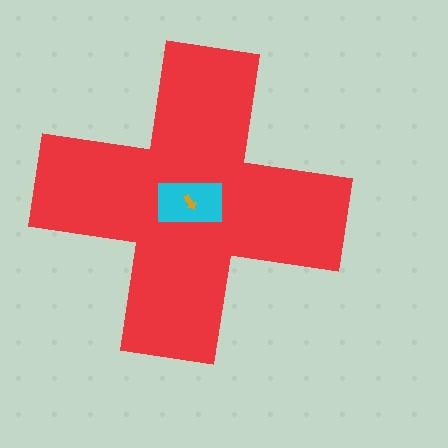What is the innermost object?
The orange arrow.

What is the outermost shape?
The red cross.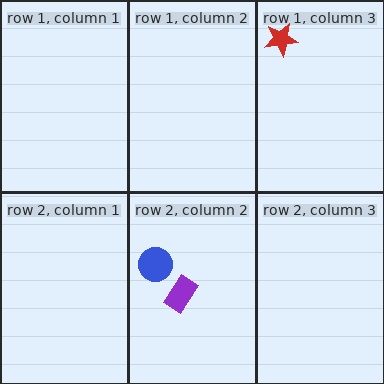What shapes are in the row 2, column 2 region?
The blue circle, the purple rectangle.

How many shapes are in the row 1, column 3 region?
1.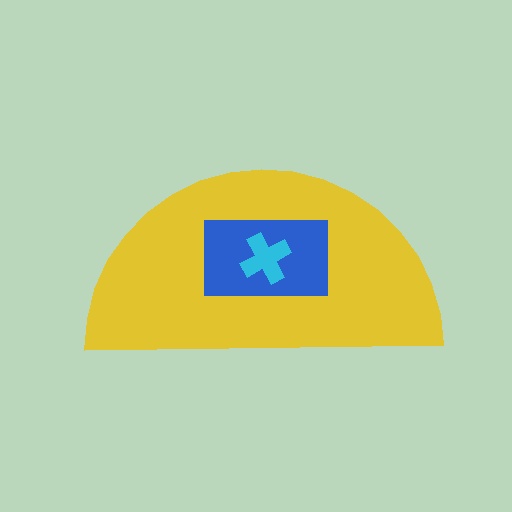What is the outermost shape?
The yellow semicircle.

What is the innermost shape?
The cyan cross.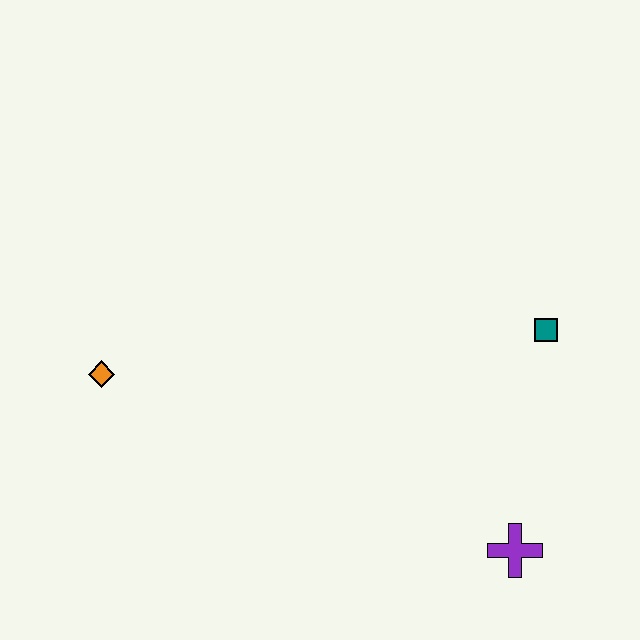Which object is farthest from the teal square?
The orange diamond is farthest from the teal square.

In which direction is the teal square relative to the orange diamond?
The teal square is to the right of the orange diamond.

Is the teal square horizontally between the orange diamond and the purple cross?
No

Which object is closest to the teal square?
The purple cross is closest to the teal square.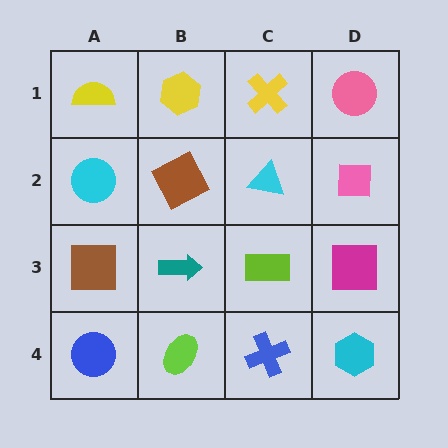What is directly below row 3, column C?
A blue cross.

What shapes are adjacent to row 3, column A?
A cyan circle (row 2, column A), a blue circle (row 4, column A), a teal arrow (row 3, column B).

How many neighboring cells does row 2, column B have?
4.